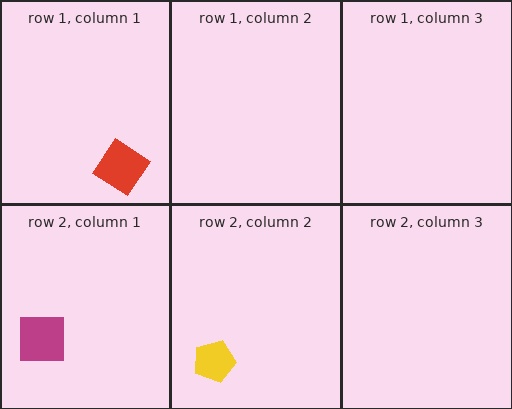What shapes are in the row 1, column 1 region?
The red diamond.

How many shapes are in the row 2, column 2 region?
1.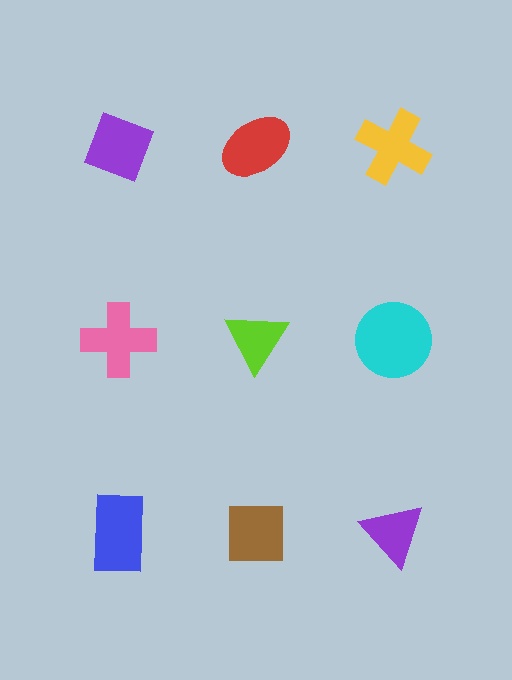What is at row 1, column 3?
A yellow cross.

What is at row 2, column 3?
A cyan circle.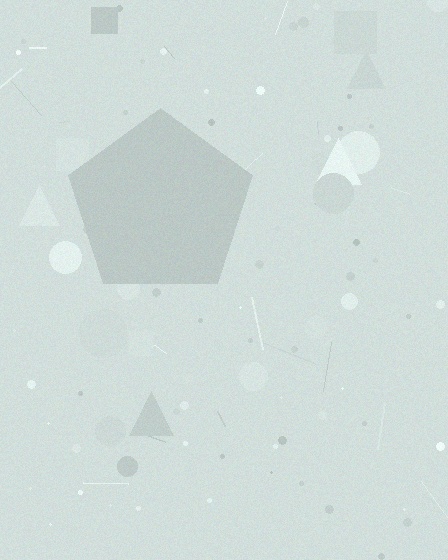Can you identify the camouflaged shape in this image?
The camouflaged shape is a pentagon.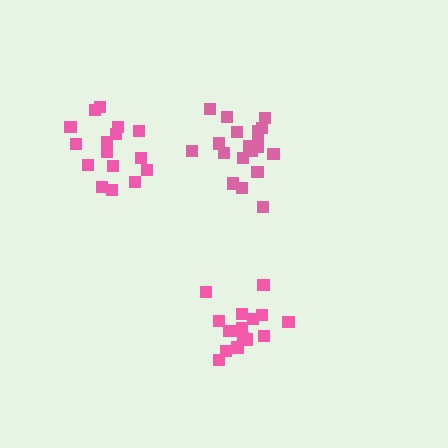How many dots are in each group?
Group 1: 20 dots, Group 2: 17 dots, Group 3: 16 dots (53 total).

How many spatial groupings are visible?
There are 3 spatial groupings.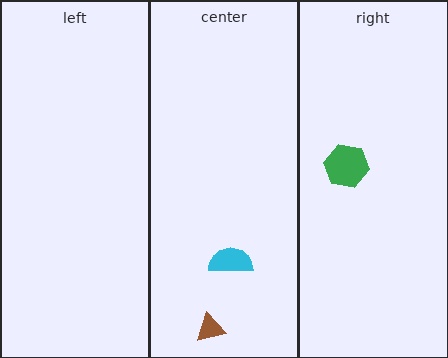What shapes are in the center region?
The cyan semicircle, the brown triangle.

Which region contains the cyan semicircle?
The center region.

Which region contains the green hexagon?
The right region.